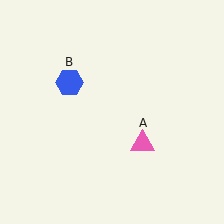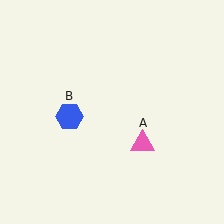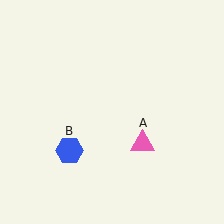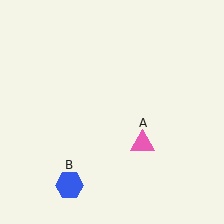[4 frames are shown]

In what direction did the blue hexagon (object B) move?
The blue hexagon (object B) moved down.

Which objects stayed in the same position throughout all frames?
Pink triangle (object A) remained stationary.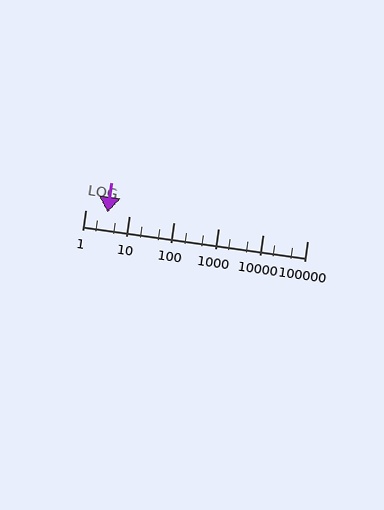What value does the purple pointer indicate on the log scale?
The pointer indicates approximately 3.1.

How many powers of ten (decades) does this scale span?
The scale spans 5 decades, from 1 to 100000.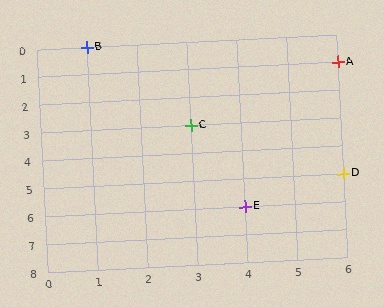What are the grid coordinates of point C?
Point C is at grid coordinates (3, 3).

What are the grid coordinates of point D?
Point D is at grid coordinates (6, 5).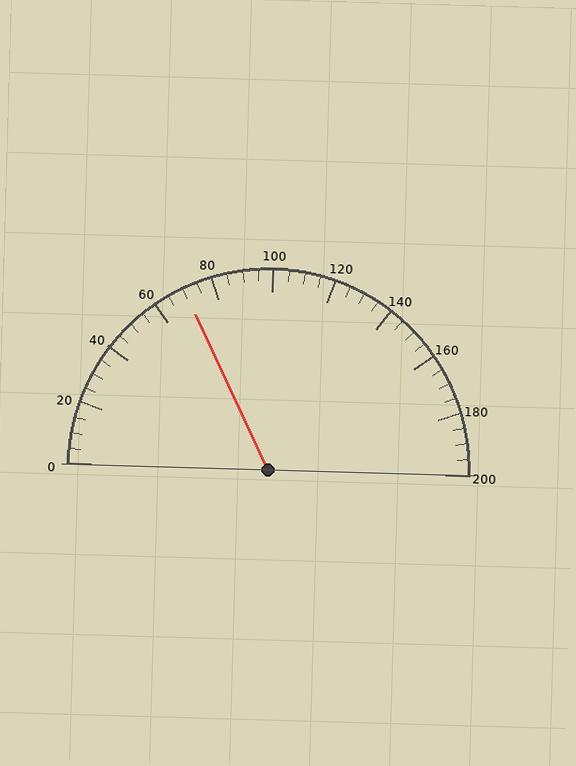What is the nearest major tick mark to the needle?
The nearest major tick mark is 80.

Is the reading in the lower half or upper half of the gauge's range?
The reading is in the lower half of the range (0 to 200).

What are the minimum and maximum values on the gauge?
The gauge ranges from 0 to 200.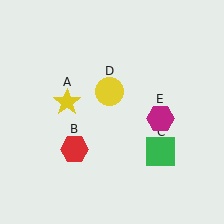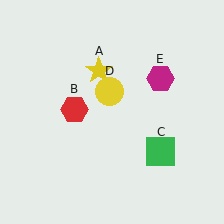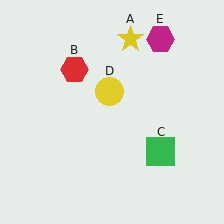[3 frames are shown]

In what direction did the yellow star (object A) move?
The yellow star (object A) moved up and to the right.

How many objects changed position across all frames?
3 objects changed position: yellow star (object A), red hexagon (object B), magenta hexagon (object E).